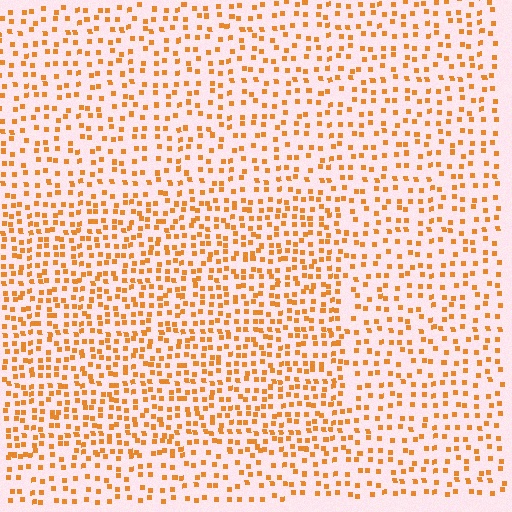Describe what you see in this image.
The image contains small orange elements arranged at two different densities. A rectangle-shaped region is visible where the elements are more densely packed than the surrounding area.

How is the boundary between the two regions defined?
The boundary is defined by a change in element density (approximately 1.6x ratio). All elements are the same color, size, and shape.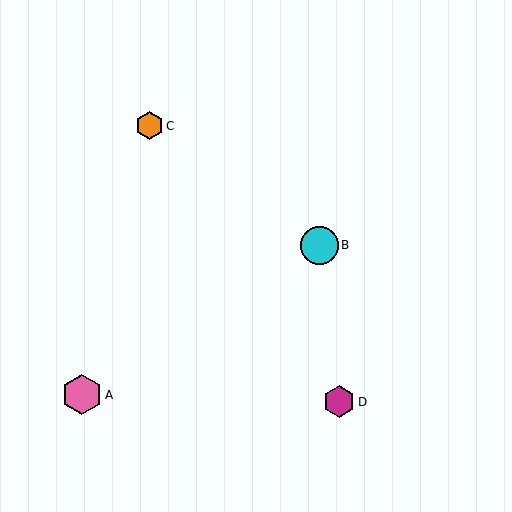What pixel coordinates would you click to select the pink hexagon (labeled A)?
Click at (82, 395) to select the pink hexagon A.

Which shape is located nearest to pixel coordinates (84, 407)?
The pink hexagon (labeled A) at (82, 395) is nearest to that location.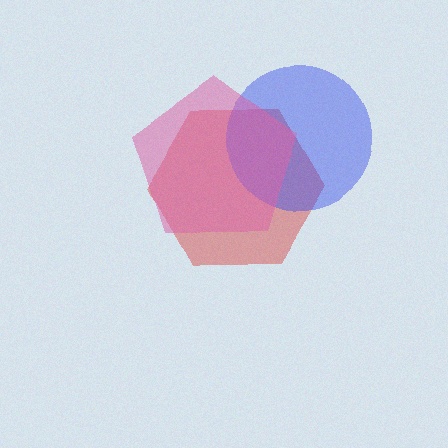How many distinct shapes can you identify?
There are 3 distinct shapes: a red hexagon, a blue circle, a pink pentagon.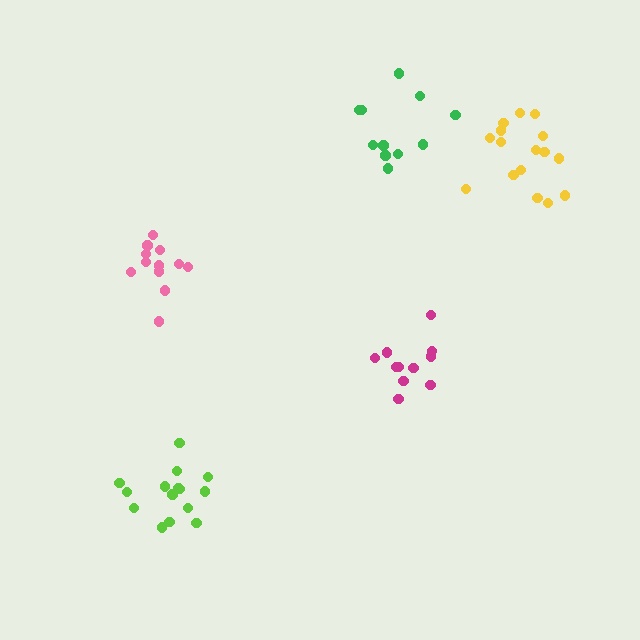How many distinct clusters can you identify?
There are 5 distinct clusters.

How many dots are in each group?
Group 1: 16 dots, Group 2: 11 dots, Group 3: 12 dots, Group 4: 11 dots, Group 5: 15 dots (65 total).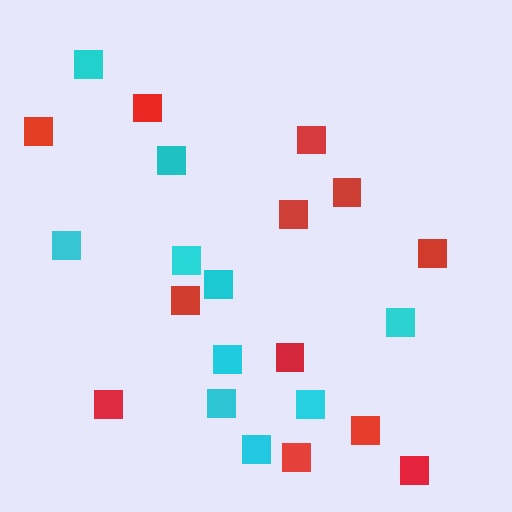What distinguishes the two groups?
There are 2 groups: one group of red squares (12) and one group of cyan squares (10).